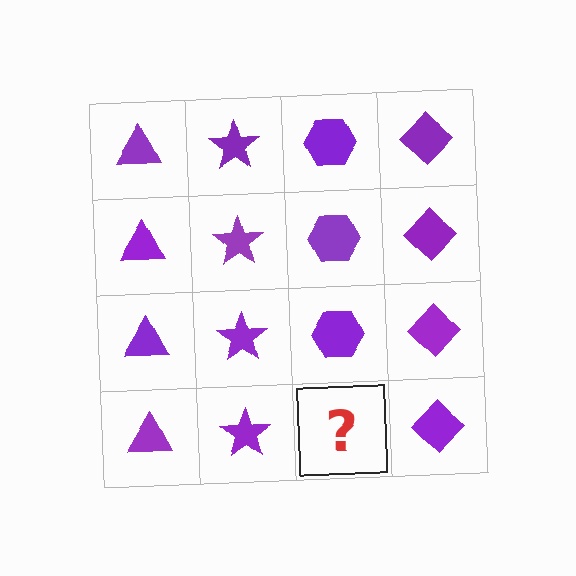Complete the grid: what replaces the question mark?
The question mark should be replaced with a purple hexagon.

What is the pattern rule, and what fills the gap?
The rule is that each column has a consistent shape. The gap should be filled with a purple hexagon.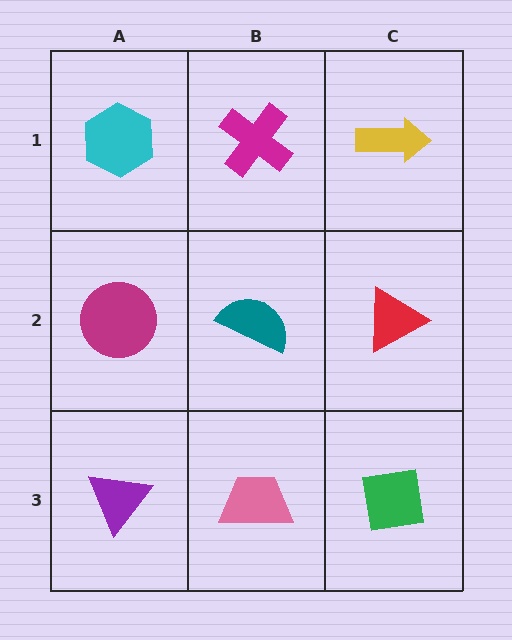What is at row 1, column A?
A cyan hexagon.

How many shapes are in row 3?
3 shapes.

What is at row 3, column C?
A green square.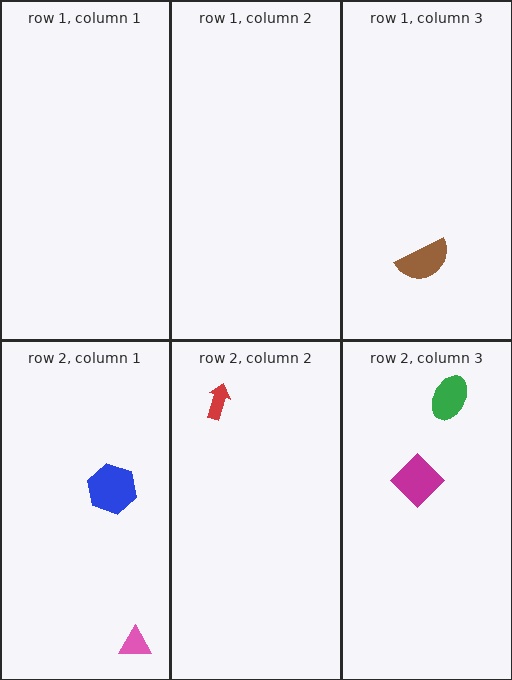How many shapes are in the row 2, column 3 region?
2.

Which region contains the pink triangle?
The row 2, column 1 region.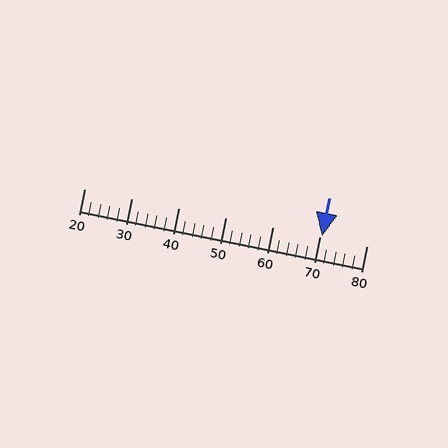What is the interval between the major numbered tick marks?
The major tick marks are spaced 10 units apart.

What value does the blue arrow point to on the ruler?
The blue arrow points to approximately 71.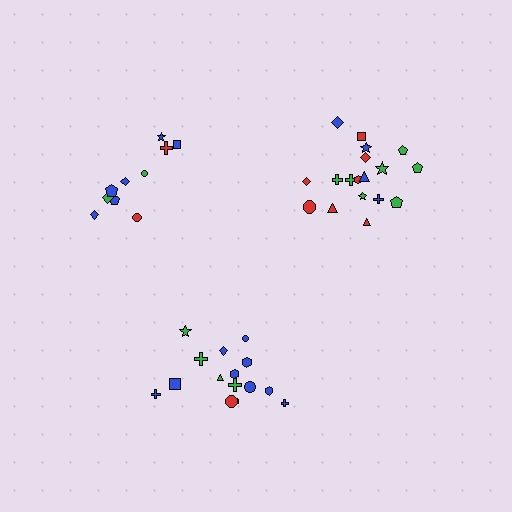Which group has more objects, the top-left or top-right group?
The top-right group.